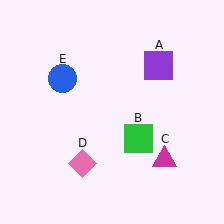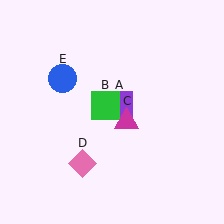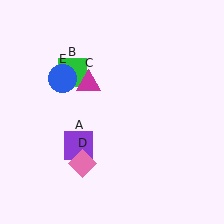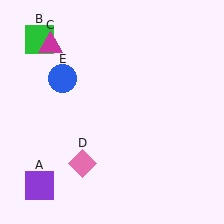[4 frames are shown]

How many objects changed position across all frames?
3 objects changed position: purple square (object A), green square (object B), magenta triangle (object C).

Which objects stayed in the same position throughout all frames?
Pink diamond (object D) and blue circle (object E) remained stationary.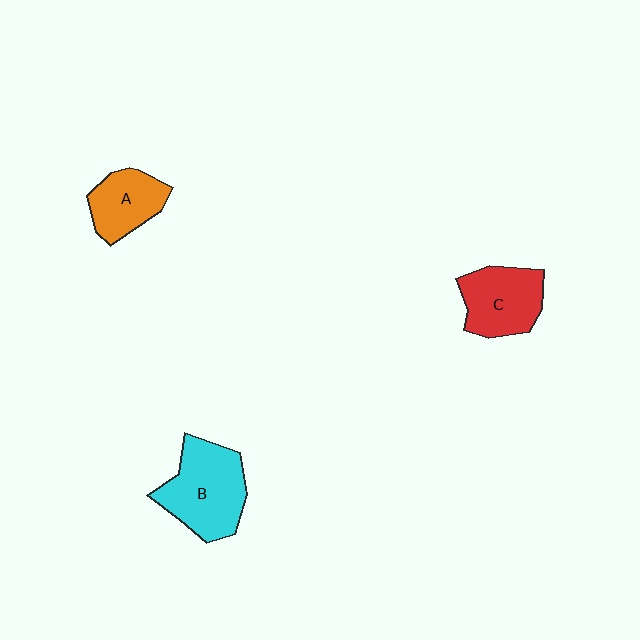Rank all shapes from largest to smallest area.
From largest to smallest: B (cyan), C (red), A (orange).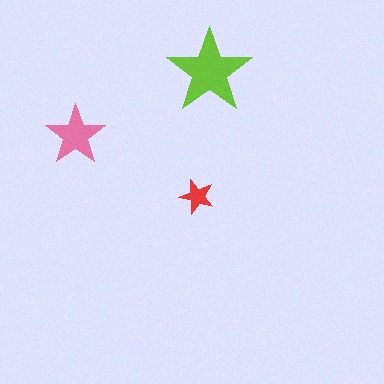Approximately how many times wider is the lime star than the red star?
About 2.5 times wider.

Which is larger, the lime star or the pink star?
The lime one.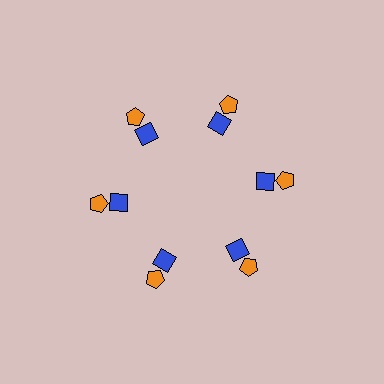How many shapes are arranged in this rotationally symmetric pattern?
There are 12 shapes, arranged in 6 groups of 2.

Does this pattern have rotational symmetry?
Yes, this pattern has 6-fold rotational symmetry. It looks the same after rotating 60 degrees around the center.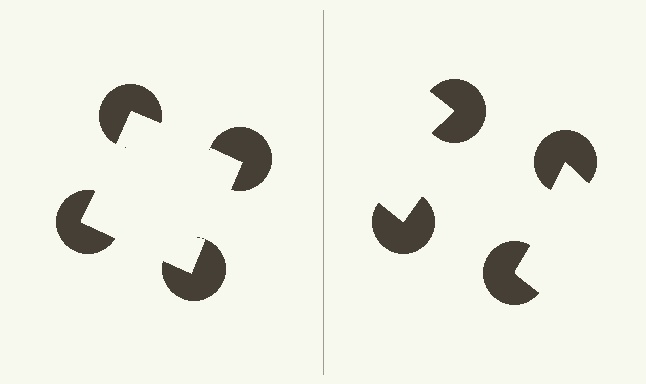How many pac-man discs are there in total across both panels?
8 — 4 on each side.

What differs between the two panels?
The pac-man discs are positioned identically on both sides; only the wedge orientations differ. On the left they align to a square; on the right they are misaligned.